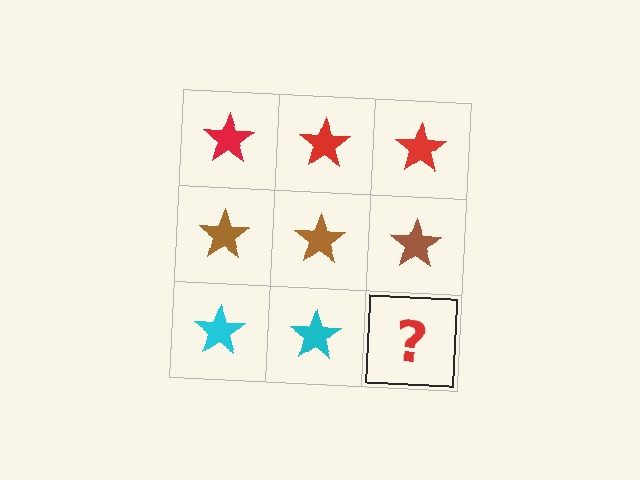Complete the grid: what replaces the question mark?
The question mark should be replaced with a cyan star.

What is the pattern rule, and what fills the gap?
The rule is that each row has a consistent color. The gap should be filled with a cyan star.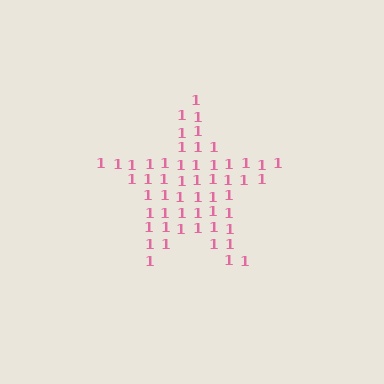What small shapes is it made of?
It is made of small digit 1's.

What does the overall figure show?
The overall figure shows a star.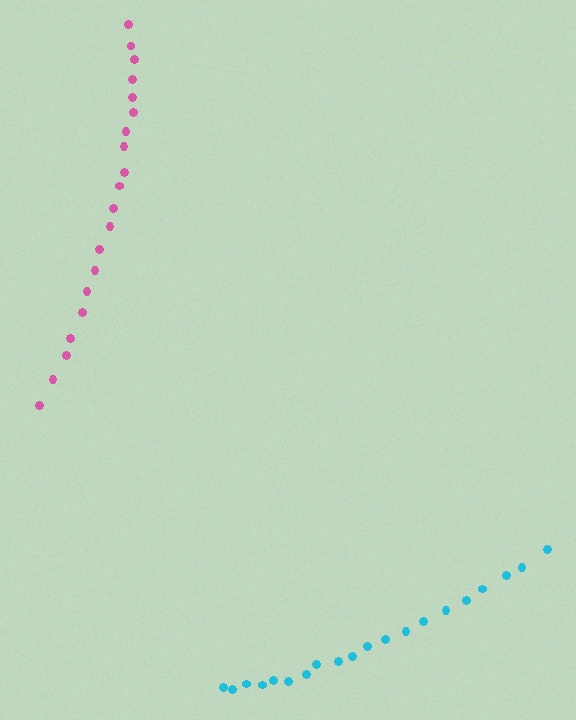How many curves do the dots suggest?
There are 2 distinct paths.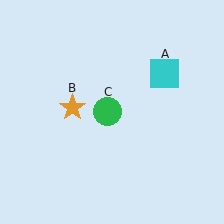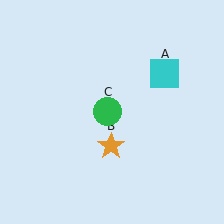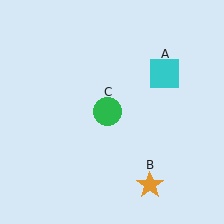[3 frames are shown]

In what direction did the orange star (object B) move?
The orange star (object B) moved down and to the right.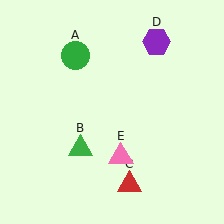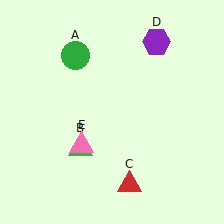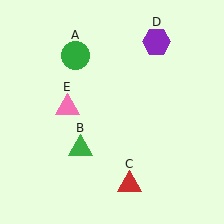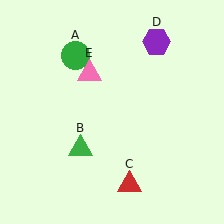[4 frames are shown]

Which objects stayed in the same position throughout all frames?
Green circle (object A) and green triangle (object B) and red triangle (object C) and purple hexagon (object D) remained stationary.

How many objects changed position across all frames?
1 object changed position: pink triangle (object E).